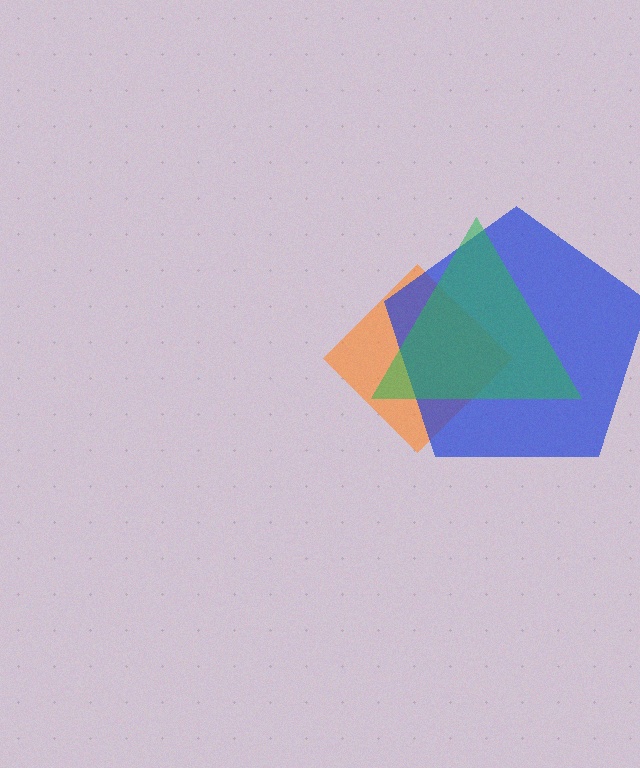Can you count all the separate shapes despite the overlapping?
Yes, there are 3 separate shapes.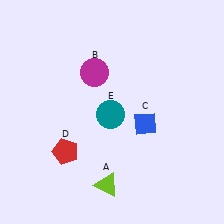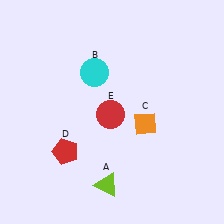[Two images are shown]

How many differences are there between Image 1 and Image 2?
There are 3 differences between the two images.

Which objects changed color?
B changed from magenta to cyan. C changed from blue to orange. E changed from teal to red.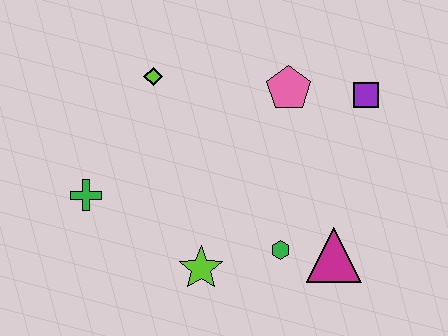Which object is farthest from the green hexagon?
The lime diamond is farthest from the green hexagon.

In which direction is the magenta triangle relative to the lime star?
The magenta triangle is to the right of the lime star.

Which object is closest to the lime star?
The green hexagon is closest to the lime star.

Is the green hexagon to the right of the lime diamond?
Yes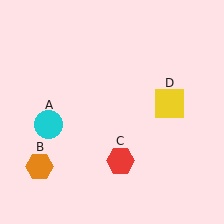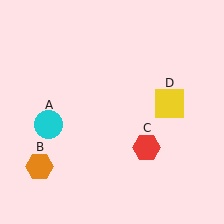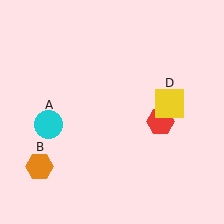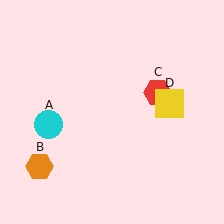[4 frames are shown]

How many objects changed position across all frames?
1 object changed position: red hexagon (object C).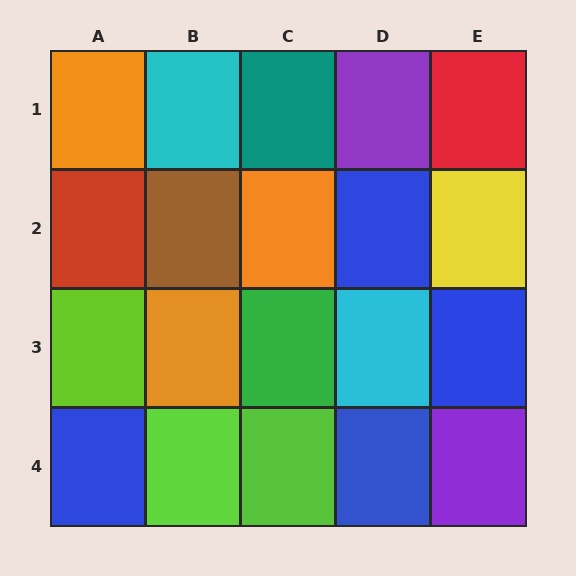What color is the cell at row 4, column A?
Blue.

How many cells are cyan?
2 cells are cyan.